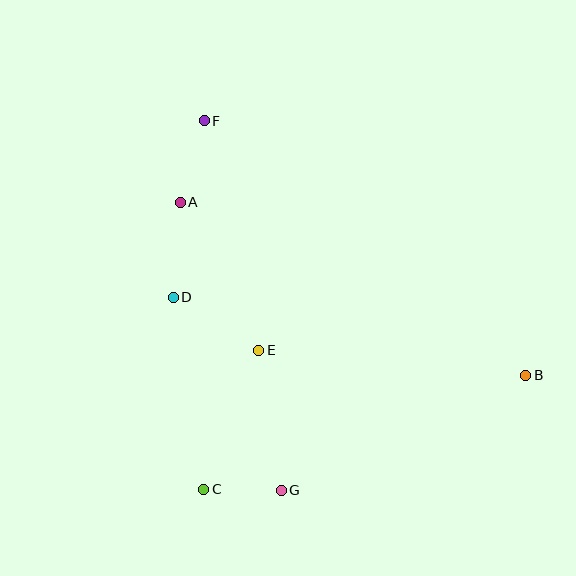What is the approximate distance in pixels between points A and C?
The distance between A and C is approximately 288 pixels.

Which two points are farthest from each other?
Points B and F are farthest from each other.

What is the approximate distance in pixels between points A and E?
The distance between A and E is approximately 168 pixels.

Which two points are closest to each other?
Points C and G are closest to each other.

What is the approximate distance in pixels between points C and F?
The distance between C and F is approximately 368 pixels.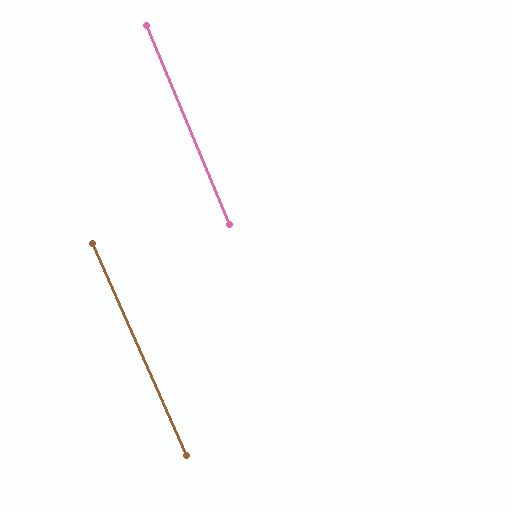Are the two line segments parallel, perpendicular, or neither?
Parallel — their directions differ by only 1.3°.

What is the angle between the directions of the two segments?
Approximately 1 degree.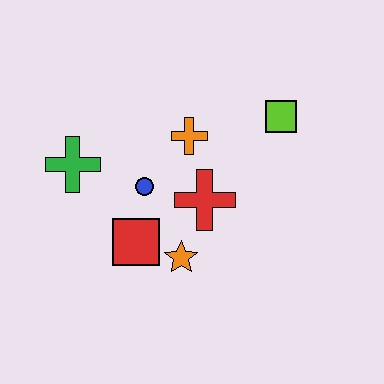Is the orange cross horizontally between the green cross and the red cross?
Yes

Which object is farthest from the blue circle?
The lime square is farthest from the blue circle.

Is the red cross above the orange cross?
No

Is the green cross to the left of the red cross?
Yes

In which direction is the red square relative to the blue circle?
The red square is below the blue circle.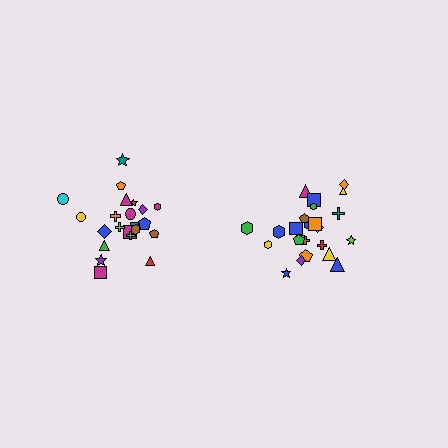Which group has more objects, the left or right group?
The right group.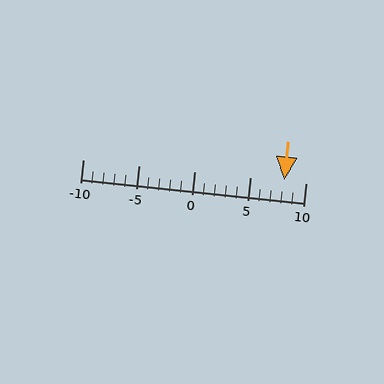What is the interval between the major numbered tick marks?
The major tick marks are spaced 5 units apart.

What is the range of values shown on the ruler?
The ruler shows values from -10 to 10.